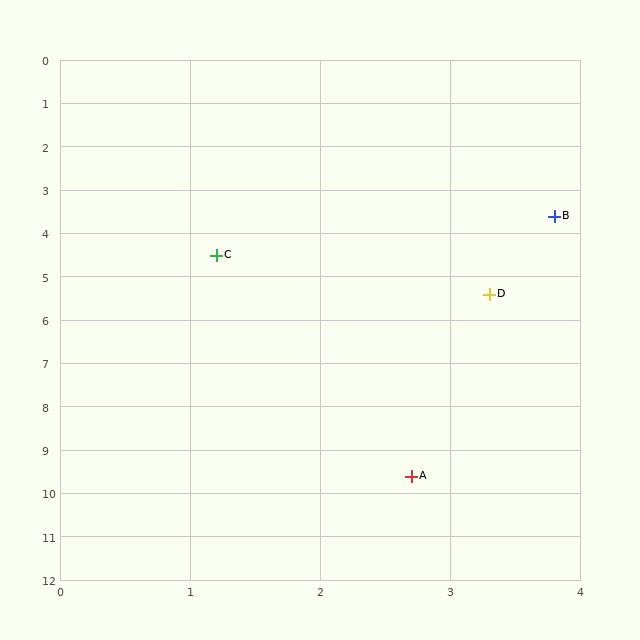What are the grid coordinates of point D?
Point D is at approximately (3.3, 5.4).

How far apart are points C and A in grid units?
Points C and A are about 5.3 grid units apart.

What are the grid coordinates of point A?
Point A is at approximately (2.7, 9.6).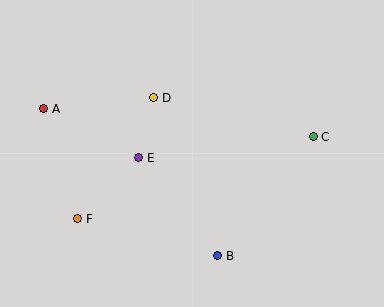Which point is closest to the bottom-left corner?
Point F is closest to the bottom-left corner.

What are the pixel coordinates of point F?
Point F is at (78, 219).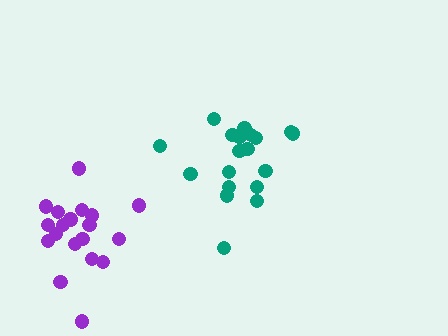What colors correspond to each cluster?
The clusters are colored: purple, teal.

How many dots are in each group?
Group 1: 19 dots, Group 2: 20 dots (39 total).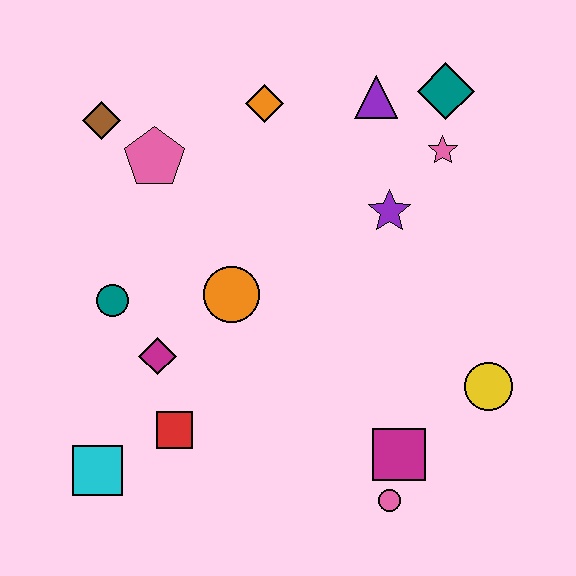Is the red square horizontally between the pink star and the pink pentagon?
Yes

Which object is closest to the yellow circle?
The magenta square is closest to the yellow circle.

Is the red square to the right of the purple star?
No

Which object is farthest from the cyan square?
The teal diamond is farthest from the cyan square.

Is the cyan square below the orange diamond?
Yes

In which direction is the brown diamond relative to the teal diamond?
The brown diamond is to the left of the teal diamond.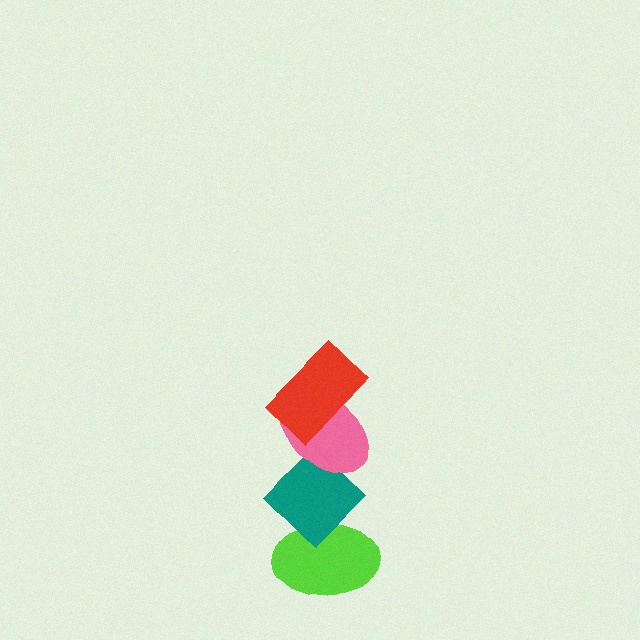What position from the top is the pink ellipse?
The pink ellipse is 2nd from the top.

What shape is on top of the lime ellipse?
The teal diamond is on top of the lime ellipse.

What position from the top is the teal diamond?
The teal diamond is 3rd from the top.